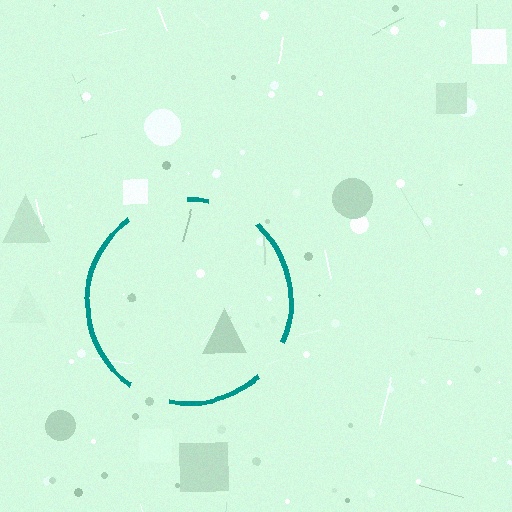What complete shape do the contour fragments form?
The contour fragments form a circle.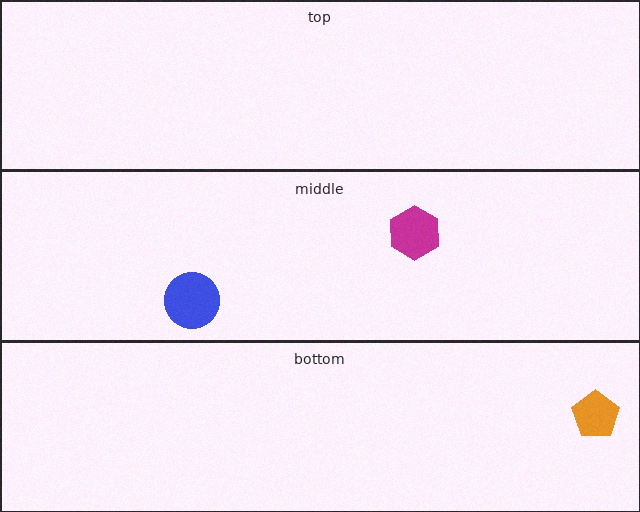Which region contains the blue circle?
The middle region.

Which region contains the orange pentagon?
The bottom region.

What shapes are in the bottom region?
The orange pentagon.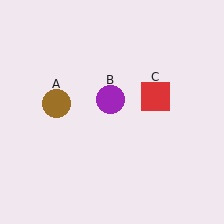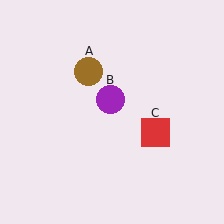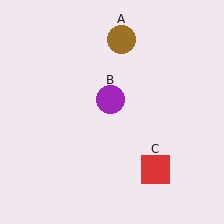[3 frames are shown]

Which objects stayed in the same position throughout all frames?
Purple circle (object B) remained stationary.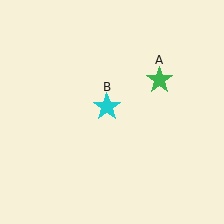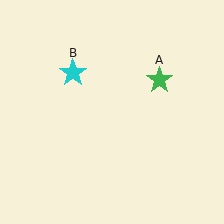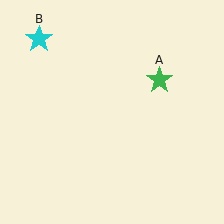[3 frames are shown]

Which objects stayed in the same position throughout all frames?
Green star (object A) remained stationary.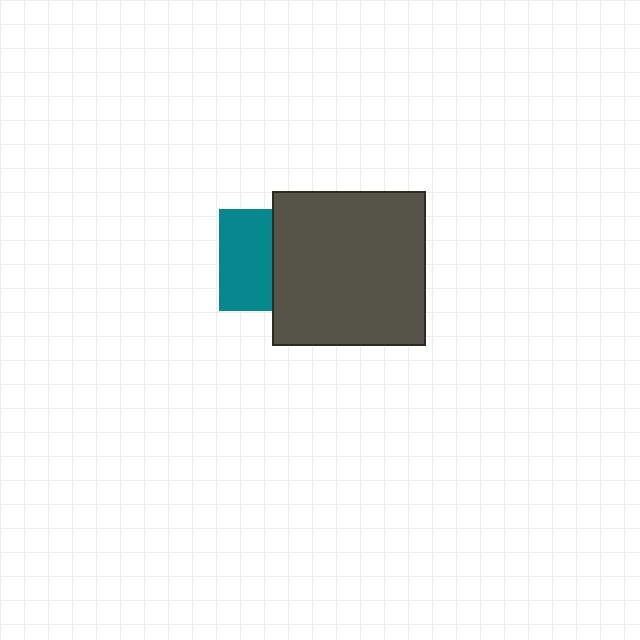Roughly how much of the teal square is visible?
About half of it is visible (roughly 52%).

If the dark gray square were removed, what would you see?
You would see the complete teal square.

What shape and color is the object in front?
The object in front is a dark gray square.